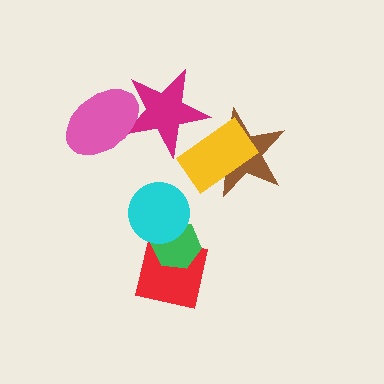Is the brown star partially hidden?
Yes, it is partially covered by another shape.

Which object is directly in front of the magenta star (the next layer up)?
The pink ellipse is directly in front of the magenta star.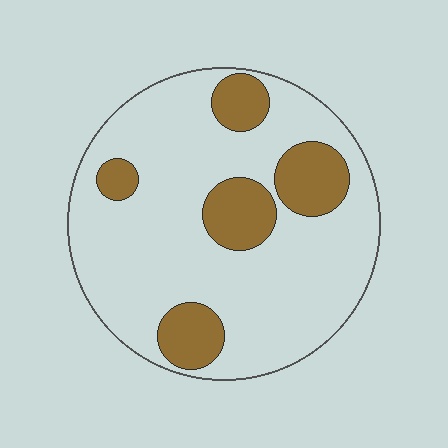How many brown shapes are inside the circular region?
5.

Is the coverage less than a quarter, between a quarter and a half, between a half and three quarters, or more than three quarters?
Less than a quarter.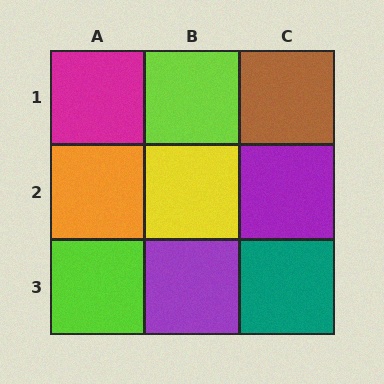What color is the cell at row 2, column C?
Purple.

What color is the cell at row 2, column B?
Yellow.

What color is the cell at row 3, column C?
Teal.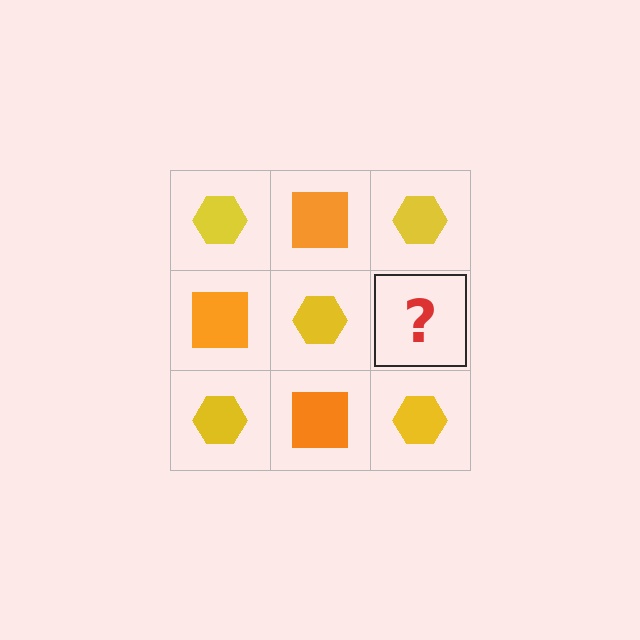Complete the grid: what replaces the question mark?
The question mark should be replaced with an orange square.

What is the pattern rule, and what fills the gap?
The rule is that it alternates yellow hexagon and orange square in a checkerboard pattern. The gap should be filled with an orange square.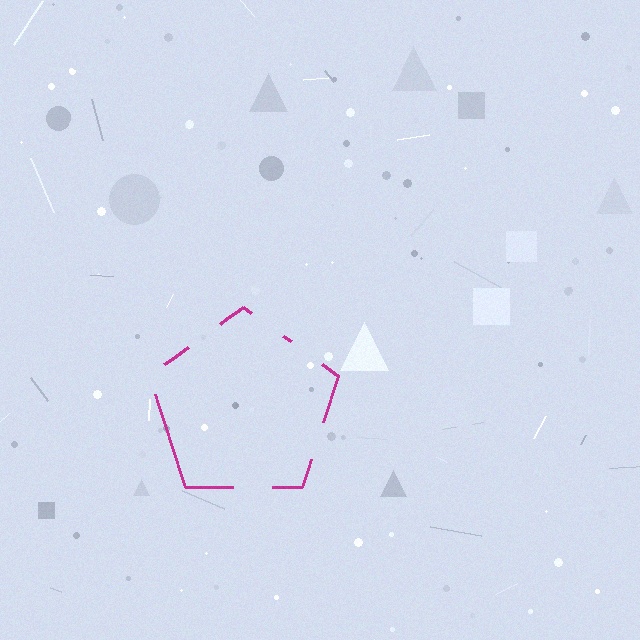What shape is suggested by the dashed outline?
The dashed outline suggests a pentagon.